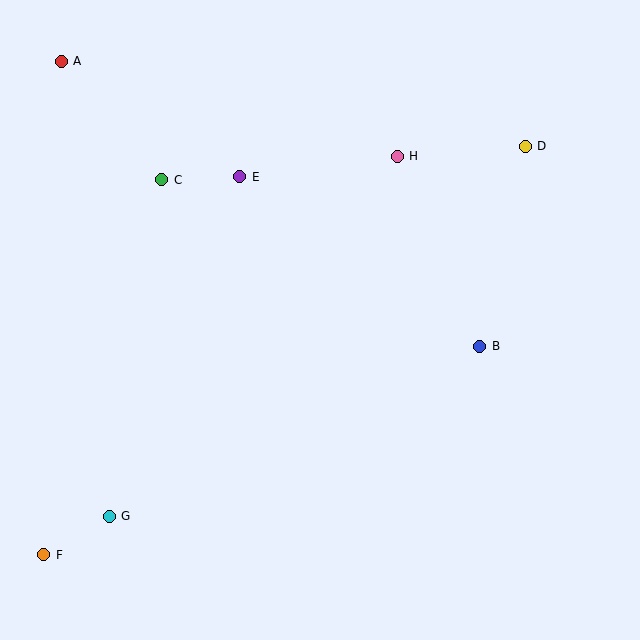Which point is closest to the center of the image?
Point B at (480, 346) is closest to the center.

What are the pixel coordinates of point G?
Point G is at (109, 516).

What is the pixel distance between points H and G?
The distance between H and G is 461 pixels.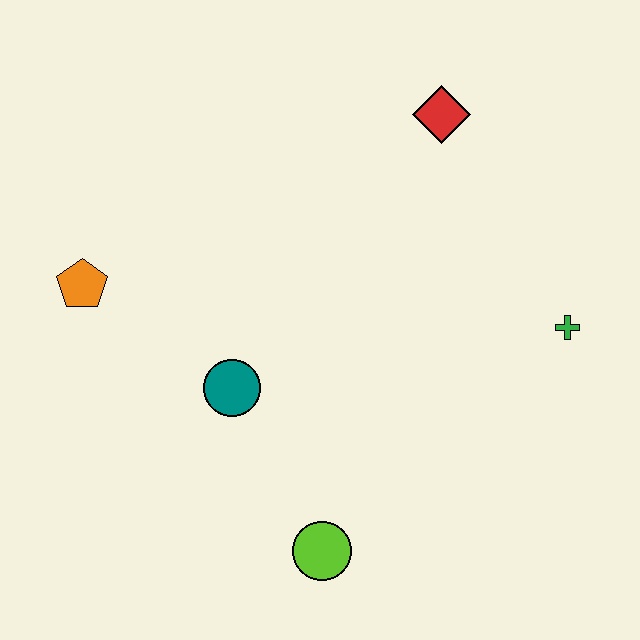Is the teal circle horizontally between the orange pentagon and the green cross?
Yes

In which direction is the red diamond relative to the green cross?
The red diamond is above the green cross.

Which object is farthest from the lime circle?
The red diamond is farthest from the lime circle.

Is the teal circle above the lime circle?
Yes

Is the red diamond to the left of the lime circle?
No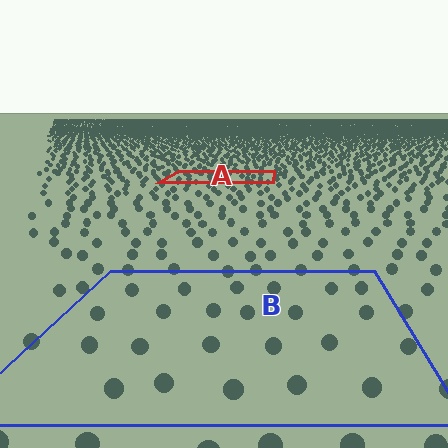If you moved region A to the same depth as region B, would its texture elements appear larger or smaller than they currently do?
They would appear larger. At a closer depth, the same texture elements are projected at a bigger on-screen size.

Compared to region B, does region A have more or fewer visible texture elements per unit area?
Region A has more texture elements per unit area — they are packed more densely because it is farther away.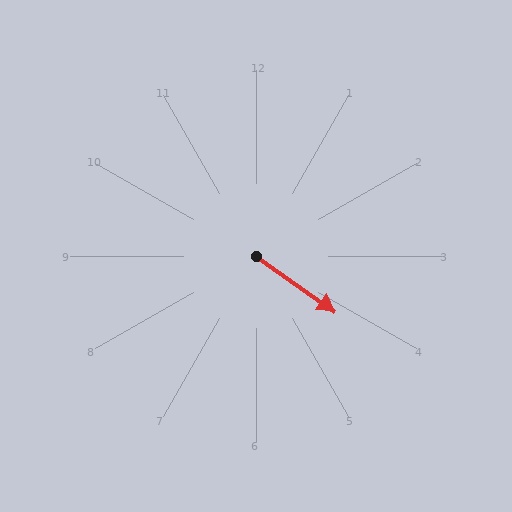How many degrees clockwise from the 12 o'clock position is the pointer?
Approximately 125 degrees.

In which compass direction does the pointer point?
Southeast.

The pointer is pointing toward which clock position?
Roughly 4 o'clock.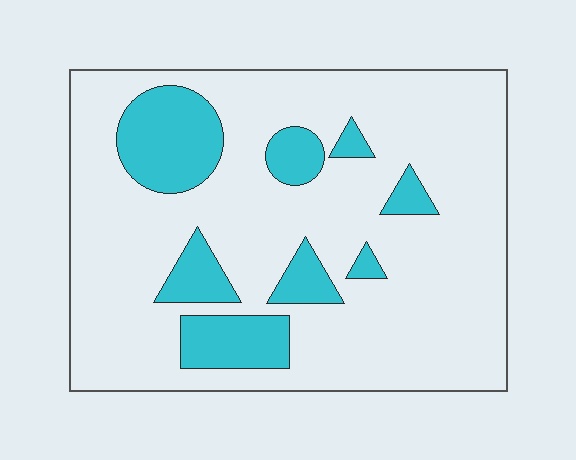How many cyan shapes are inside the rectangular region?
8.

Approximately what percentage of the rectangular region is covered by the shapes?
Approximately 20%.